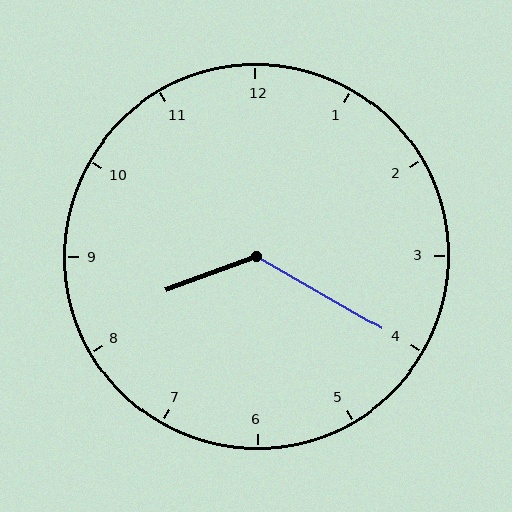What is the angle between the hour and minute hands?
Approximately 130 degrees.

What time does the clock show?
8:20.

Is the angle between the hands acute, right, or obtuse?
It is obtuse.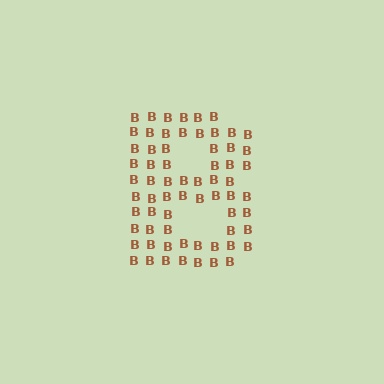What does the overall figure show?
The overall figure shows the letter B.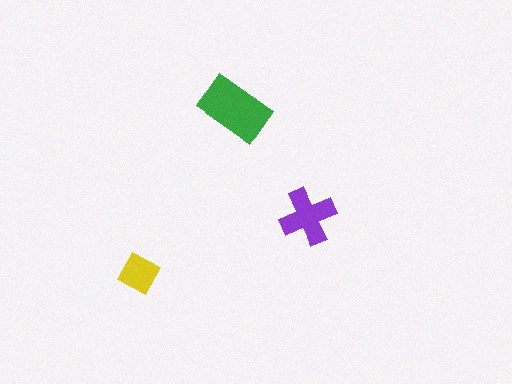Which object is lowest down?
The yellow diamond is bottommost.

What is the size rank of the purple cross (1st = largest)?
2nd.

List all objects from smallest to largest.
The yellow diamond, the purple cross, the green rectangle.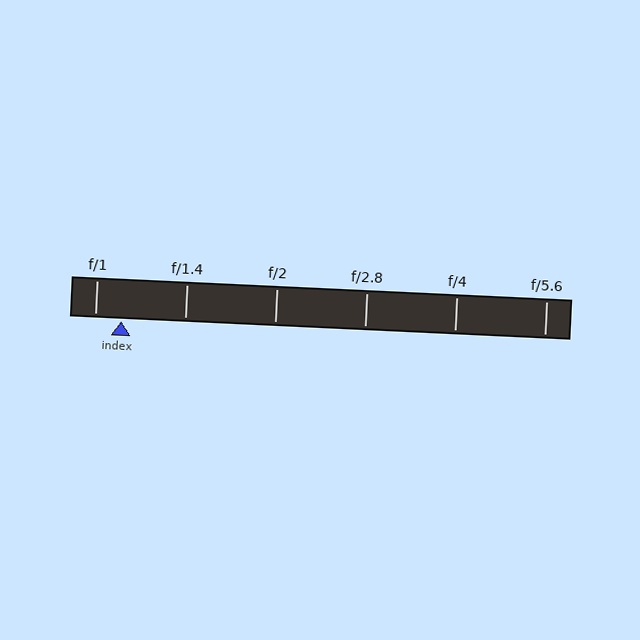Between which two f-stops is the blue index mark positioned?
The index mark is between f/1 and f/1.4.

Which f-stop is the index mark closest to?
The index mark is closest to f/1.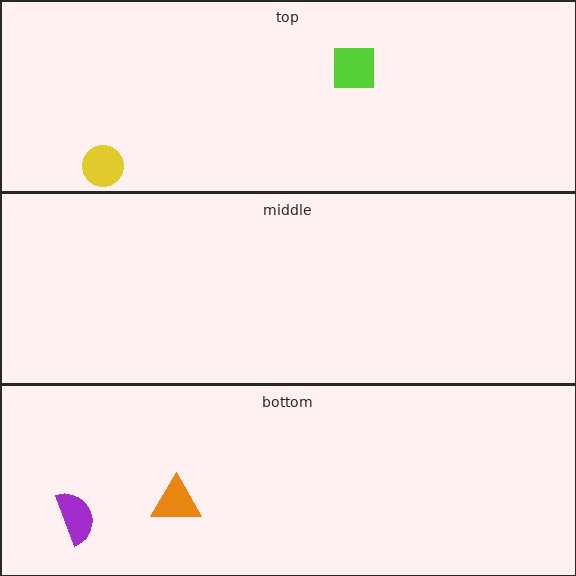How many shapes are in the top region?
2.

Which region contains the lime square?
The top region.